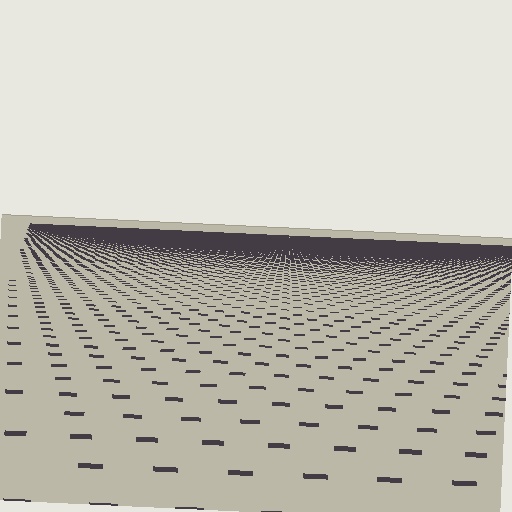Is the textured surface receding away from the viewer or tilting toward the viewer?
The surface is receding away from the viewer. Texture elements get smaller and denser toward the top.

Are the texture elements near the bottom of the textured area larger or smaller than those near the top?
Larger. Near the bottom, elements are closer to the viewer and appear at a bigger on-screen size.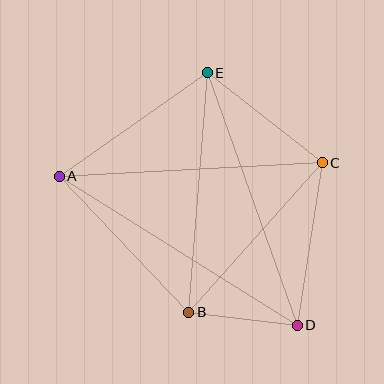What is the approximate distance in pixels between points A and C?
The distance between A and C is approximately 263 pixels.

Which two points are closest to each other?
Points B and D are closest to each other.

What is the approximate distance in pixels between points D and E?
The distance between D and E is approximately 268 pixels.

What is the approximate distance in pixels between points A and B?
The distance between A and B is approximately 188 pixels.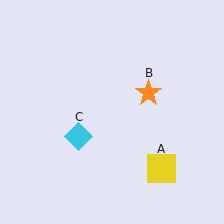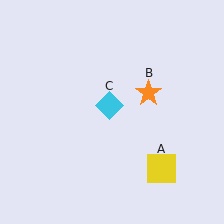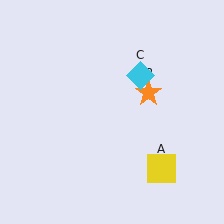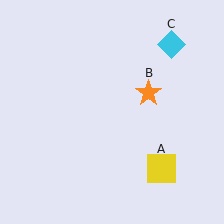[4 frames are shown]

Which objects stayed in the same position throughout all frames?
Yellow square (object A) and orange star (object B) remained stationary.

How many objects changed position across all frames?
1 object changed position: cyan diamond (object C).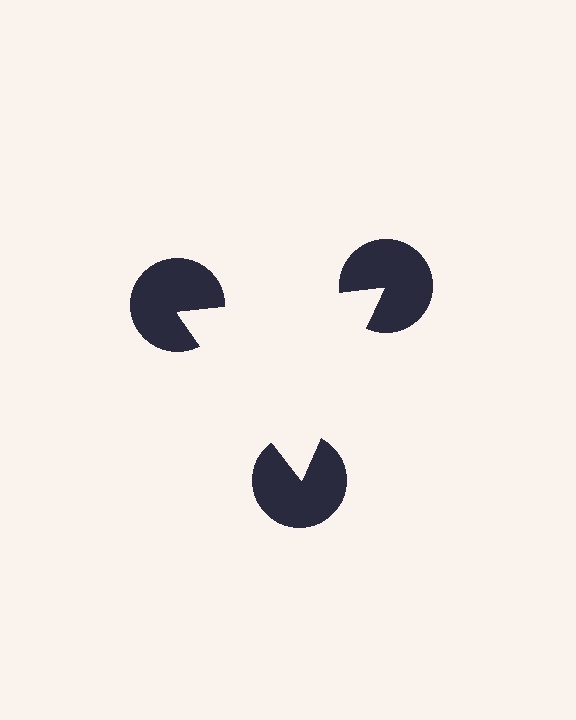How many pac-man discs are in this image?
There are 3 — one at each vertex of the illusory triangle.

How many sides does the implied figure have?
3 sides.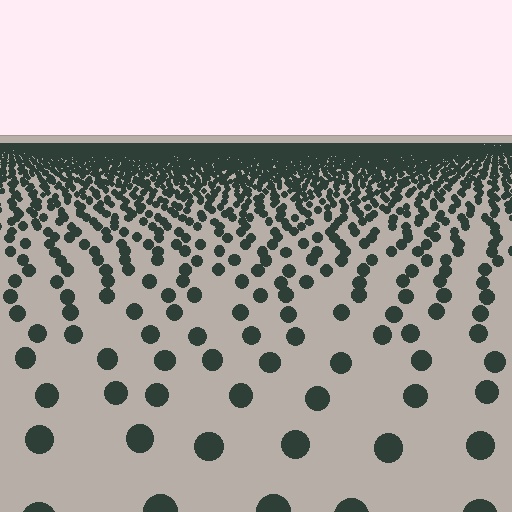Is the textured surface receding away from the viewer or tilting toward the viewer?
The surface is receding away from the viewer. Texture elements get smaller and denser toward the top.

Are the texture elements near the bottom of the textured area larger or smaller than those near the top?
Larger. Near the bottom, elements are closer to the viewer and appear at a bigger on-screen size.